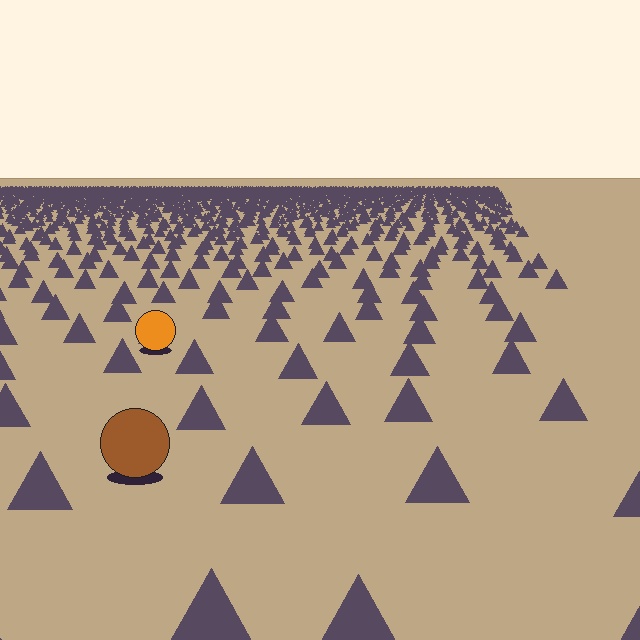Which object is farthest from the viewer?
The orange circle is farthest from the viewer. It appears smaller and the ground texture around it is denser.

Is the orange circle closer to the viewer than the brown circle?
No. The brown circle is closer — you can tell from the texture gradient: the ground texture is coarser near it.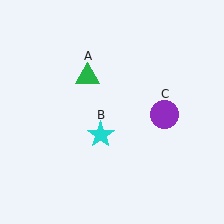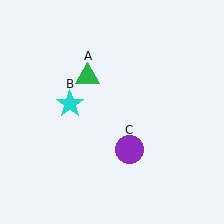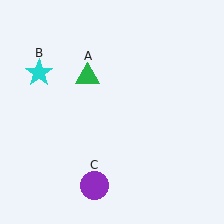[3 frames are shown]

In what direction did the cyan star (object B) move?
The cyan star (object B) moved up and to the left.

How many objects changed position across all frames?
2 objects changed position: cyan star (object B), purple circle (object C).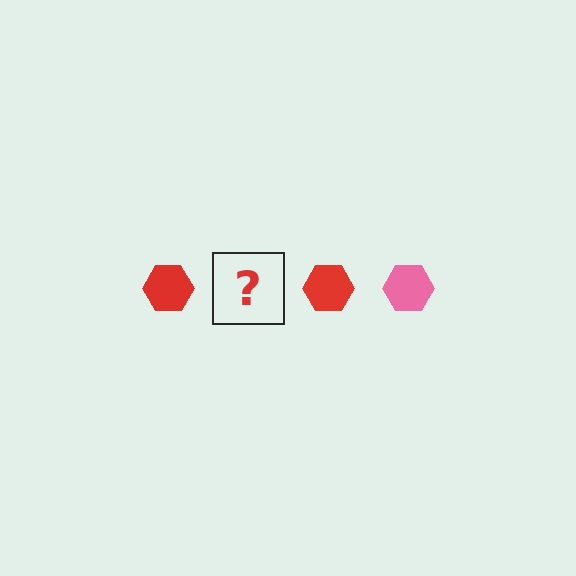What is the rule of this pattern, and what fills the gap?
The rule is that the pattern cycles through red, pink hexagons. The gap should be filled with a pink hexagon.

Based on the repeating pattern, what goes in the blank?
The blank should be a pink hexagon.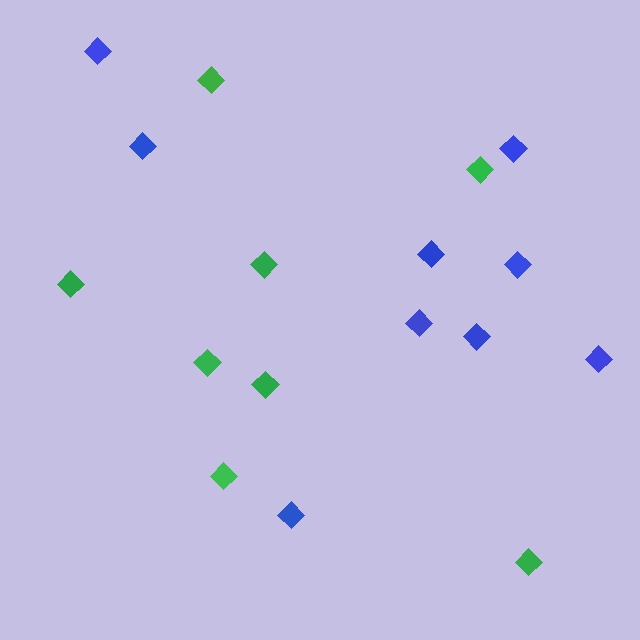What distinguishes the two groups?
There are 2 groups: one group of blue diamonds (9) and one group of green diamonds (8).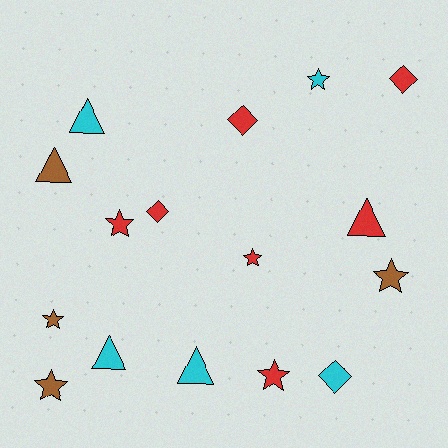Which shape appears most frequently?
Star, with 7 objects.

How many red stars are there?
There are 3 red stars.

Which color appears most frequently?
Red, with 7 objects.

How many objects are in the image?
There are 16 objects.